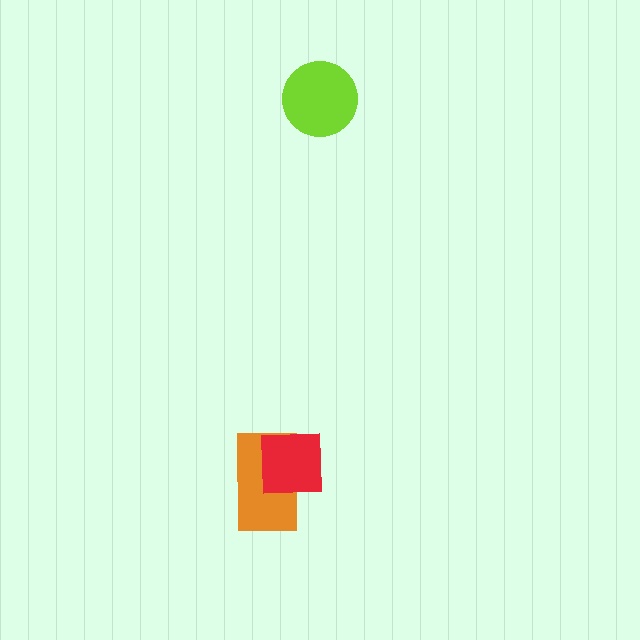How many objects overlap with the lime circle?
0 objects overlap with the lime circle.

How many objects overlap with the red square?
1 object overlaps with the red square.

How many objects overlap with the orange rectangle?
1 object overlaps with the orange rectangle.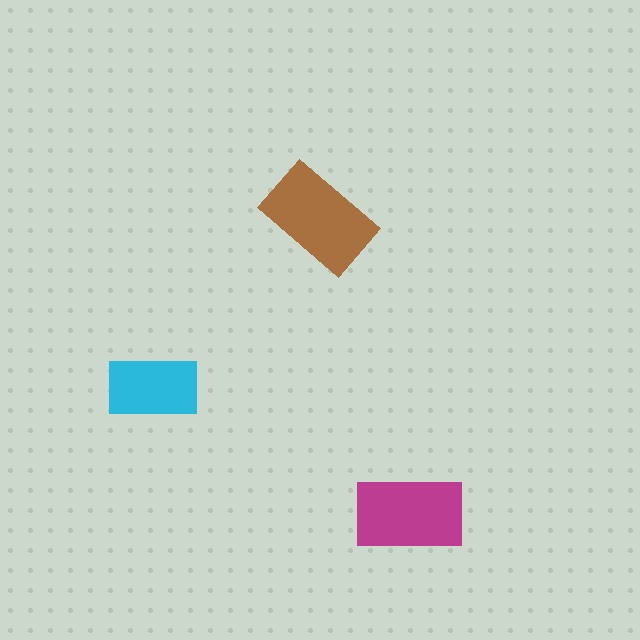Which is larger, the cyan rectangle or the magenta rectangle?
The magenta one.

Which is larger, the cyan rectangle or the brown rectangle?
The brown one.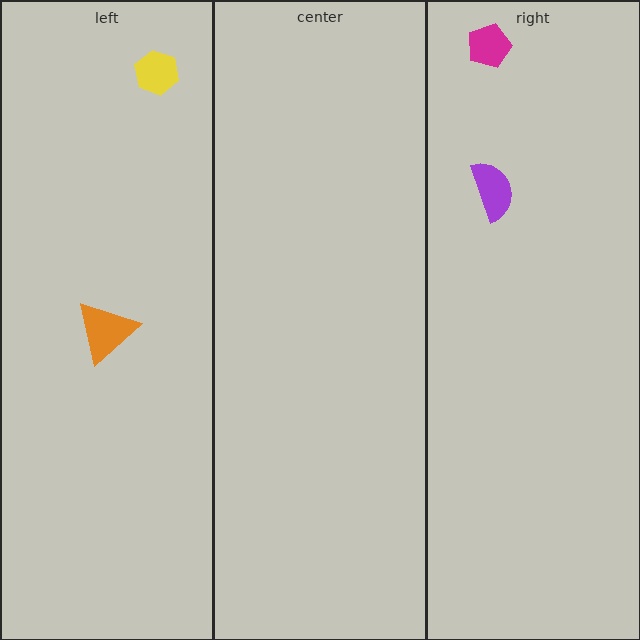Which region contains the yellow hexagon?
The left region.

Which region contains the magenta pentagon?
The right region.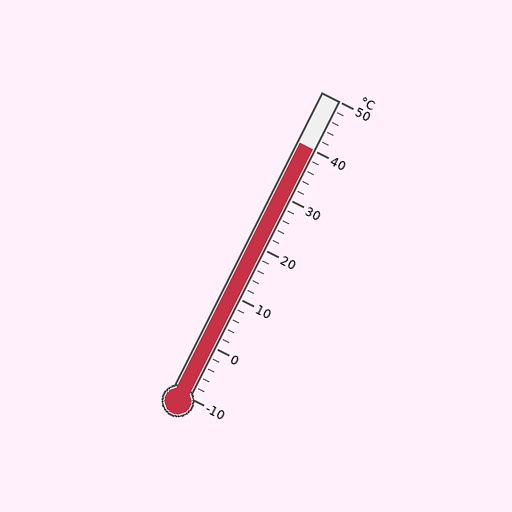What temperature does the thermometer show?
The thermometer shows approximately 40°C.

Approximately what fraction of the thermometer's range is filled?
The thermometer is filled to approximately 85% of its range.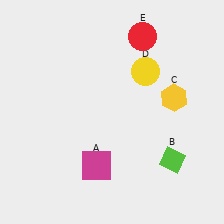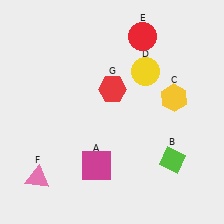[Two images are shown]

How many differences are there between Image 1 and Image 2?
There are 2 differences between the two images.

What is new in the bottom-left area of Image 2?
A pink triangle (F) was added in the bottom-left area of Image 2.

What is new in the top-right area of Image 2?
A red hexagon (G) was added in the top-right area of Image 2.